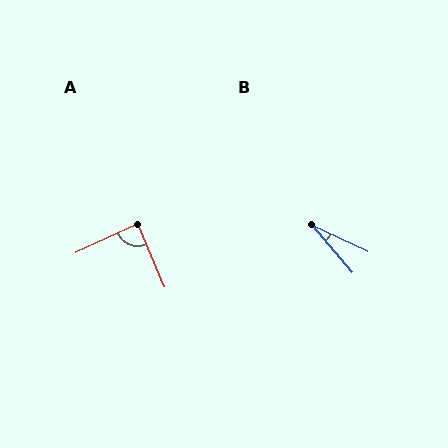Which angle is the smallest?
B, at approximately 24 degrees.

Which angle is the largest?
A, at approximately 88 degrees.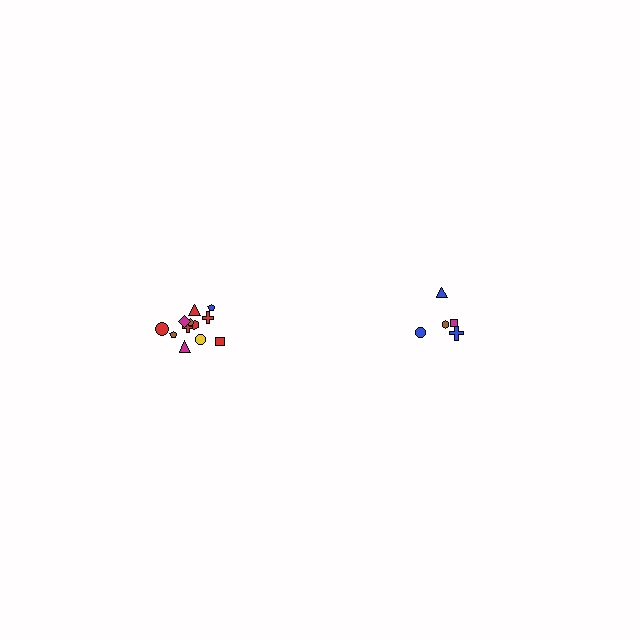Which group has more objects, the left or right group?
The left group.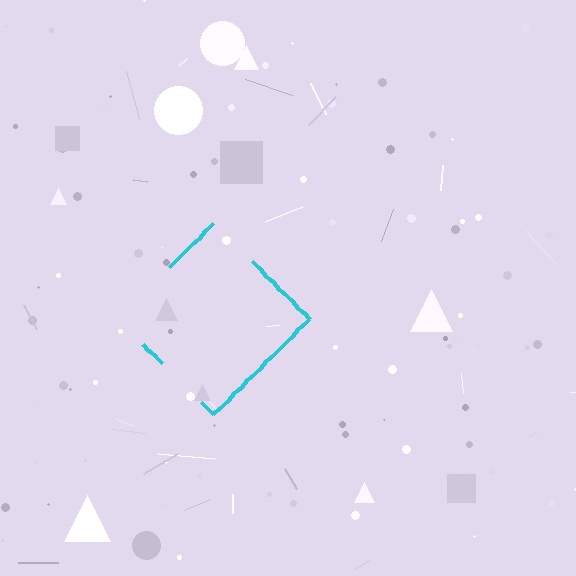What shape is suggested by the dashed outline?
The dashed outline suggests a diamond.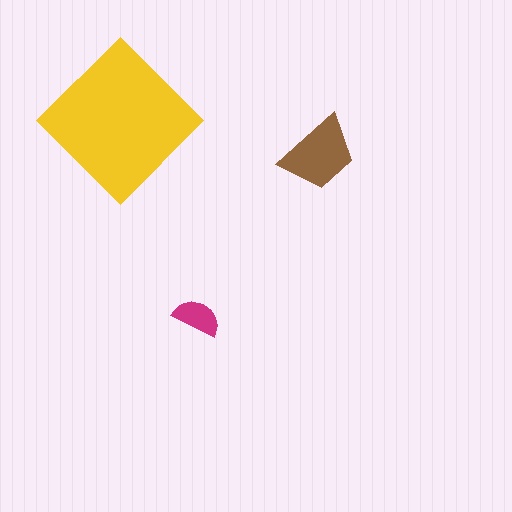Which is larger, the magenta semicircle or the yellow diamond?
The yellow diamond.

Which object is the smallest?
The magenta semicircle.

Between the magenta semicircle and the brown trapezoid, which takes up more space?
The brown trapezoid.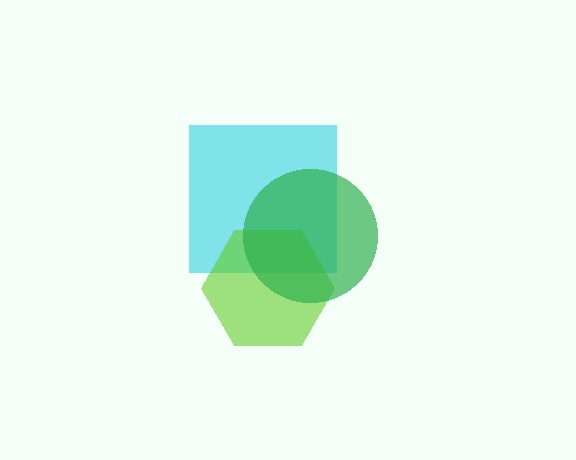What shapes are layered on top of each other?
The layered shapes are: a cyan square, a lime hexagon, a green circle.